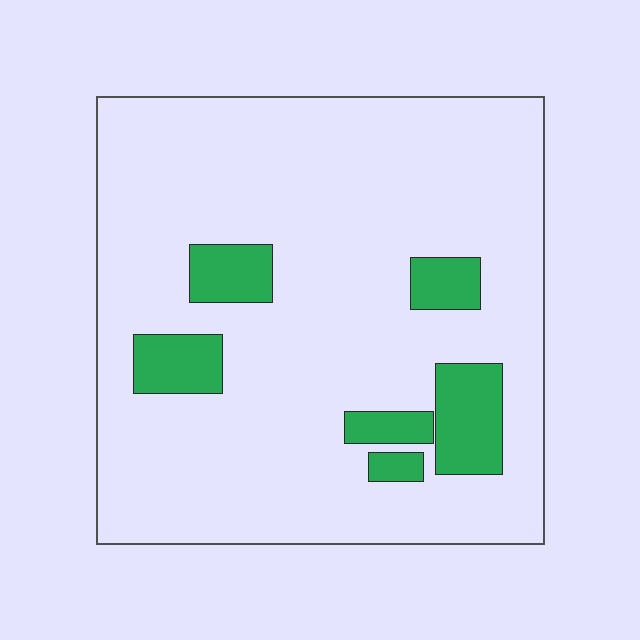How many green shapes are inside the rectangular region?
6.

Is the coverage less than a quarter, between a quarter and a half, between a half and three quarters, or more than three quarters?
Less than a quarter.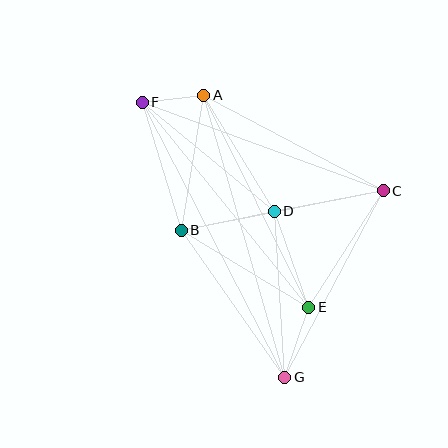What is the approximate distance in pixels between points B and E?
The distance between B and E is approximately 149 pixels.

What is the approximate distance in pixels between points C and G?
The distance between C and G is approximately 211 pixels.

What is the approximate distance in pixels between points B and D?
The distance between B and D is approximately 95 pixels.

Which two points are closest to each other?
Points A and F are closest to each other.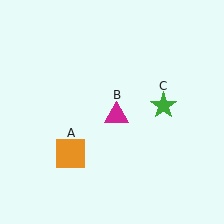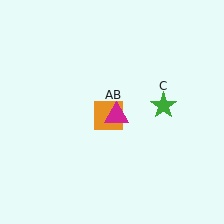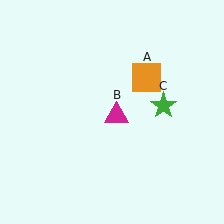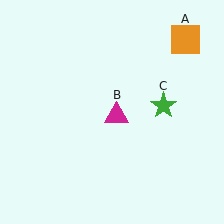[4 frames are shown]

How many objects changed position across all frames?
1 object changed position: orange square (object A).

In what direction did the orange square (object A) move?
The orange square (object A) moved up and to the right.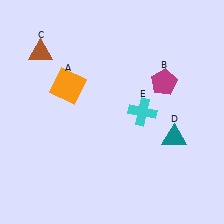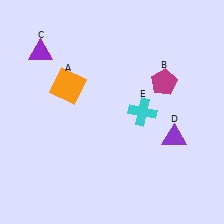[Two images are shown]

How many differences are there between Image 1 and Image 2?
There are 2 differences between the two images.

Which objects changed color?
C changed from brown to purple. D changed from teal to purple.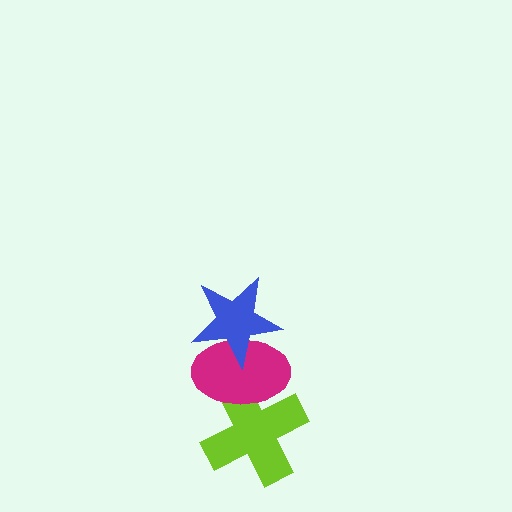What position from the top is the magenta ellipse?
The magenta ellipse is 2nd from the top.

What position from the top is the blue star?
The blue star is 1st from the top.